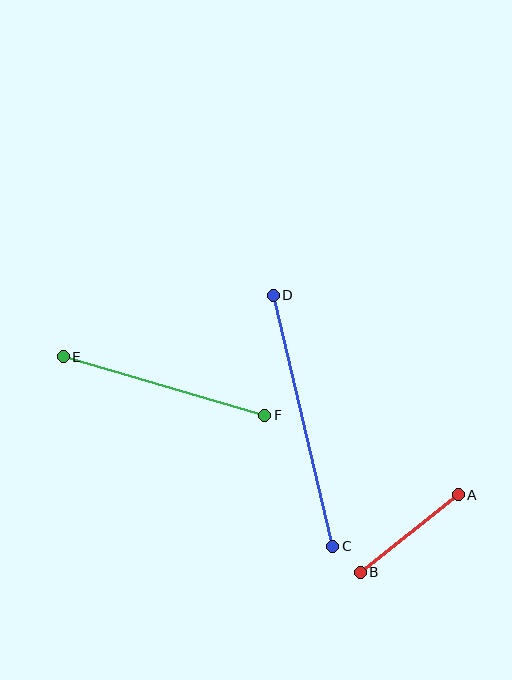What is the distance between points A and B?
The distance is approximately 125 pixels.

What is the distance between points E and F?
The distance is approximately 210 pixels.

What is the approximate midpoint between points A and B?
The midpoint is at approximately (409, 533) pixels.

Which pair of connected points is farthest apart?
Points C and D are farthest apart.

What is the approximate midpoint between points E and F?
The midpoint is at approximately (164, 386) pixels.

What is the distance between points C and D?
The distance is approximately 258 pixels.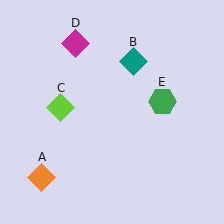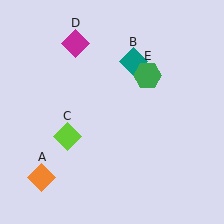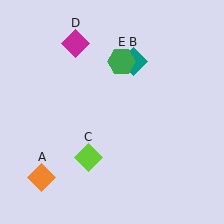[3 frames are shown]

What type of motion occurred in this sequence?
The lime diamond (object C), green hexagon (object E) rotated counterclockwise around the center of the scene.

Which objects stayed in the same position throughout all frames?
Orange diamond (object A) and teal diamond (object B) and magenta diamond (object D) remained stationary.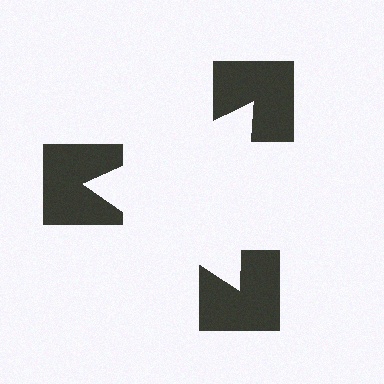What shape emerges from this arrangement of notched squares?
An illusory triangle — its edges are inferred from the aligned wedge cuts in the notched squares, not physically drawn.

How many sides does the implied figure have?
3 sides.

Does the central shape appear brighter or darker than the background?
It typically appears slightly brighter than the background, even though no actual brightness change is drawn.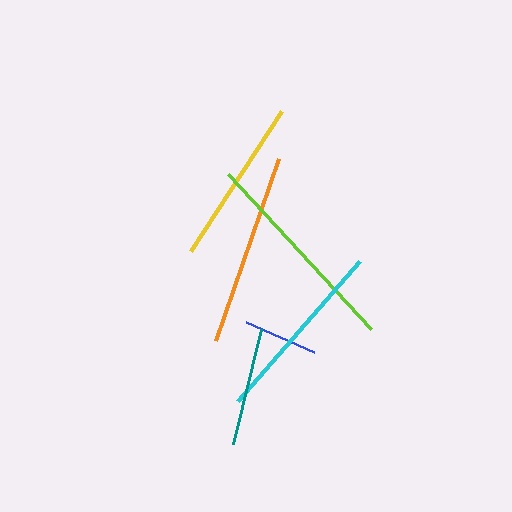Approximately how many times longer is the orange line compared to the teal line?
The orange line is approximately 1.6 times the length of the teal line.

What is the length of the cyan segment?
The cyan segment is approximately 185 pixels long.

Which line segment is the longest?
The lime line is the longest at approximately 212 pixels.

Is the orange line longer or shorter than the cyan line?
The orange line is longer than the cyan line.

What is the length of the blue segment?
The blue segment is approximately 74 pixels long.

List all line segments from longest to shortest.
From longest to shortest: lime, orange, cyan, yellow, teal, blue.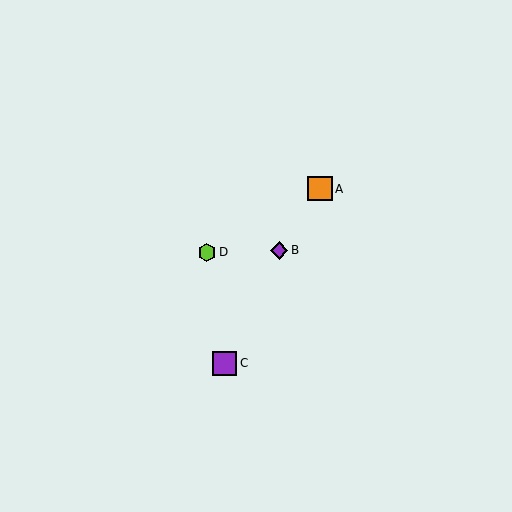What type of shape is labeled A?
Shape A is an orange square.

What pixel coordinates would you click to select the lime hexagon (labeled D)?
Click at (207, 252) to select the lime hexagon D.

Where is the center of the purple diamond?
The center of the purple diamond is at (279, 250).